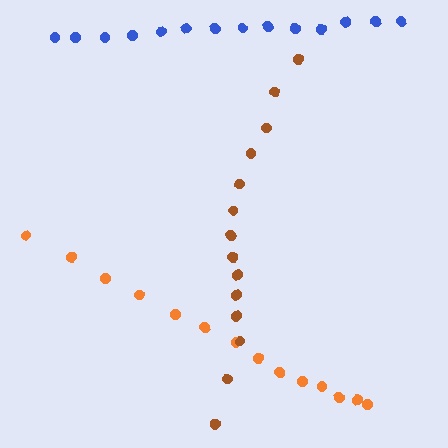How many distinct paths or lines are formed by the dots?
There are 3 distinct paths.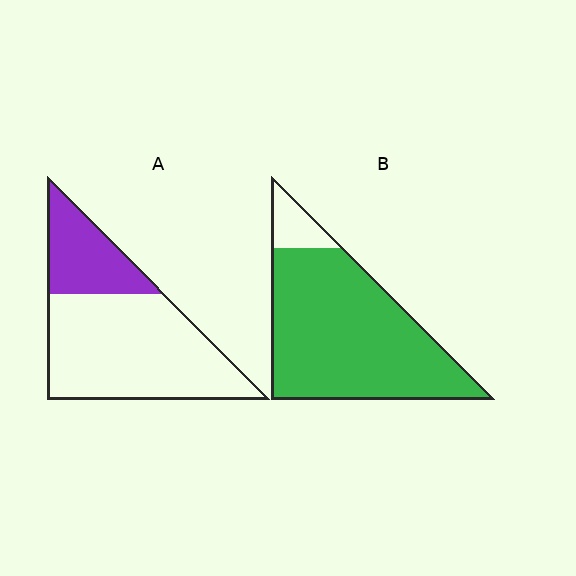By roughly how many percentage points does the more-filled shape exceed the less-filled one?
By roughly 60 percentage points (B over A).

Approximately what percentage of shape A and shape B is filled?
A is approximately 30% and B is approximately 90%.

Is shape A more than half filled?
No.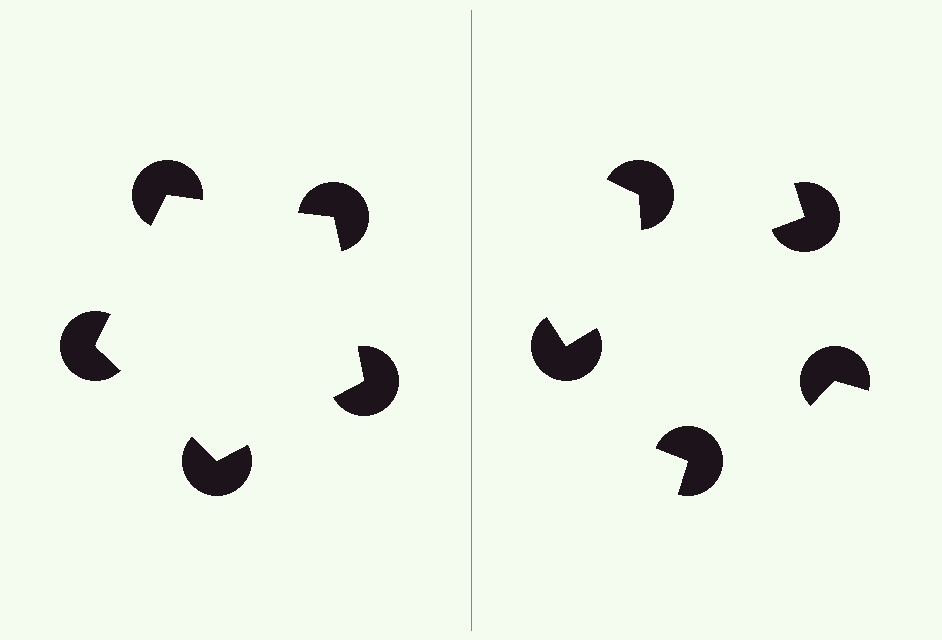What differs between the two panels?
The pac-man discs are positioned identically on both sides; only the wedge orientations differ. On the left they align to a pentagon; on the right they are misaligned.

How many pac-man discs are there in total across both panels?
10 — 5 on each side.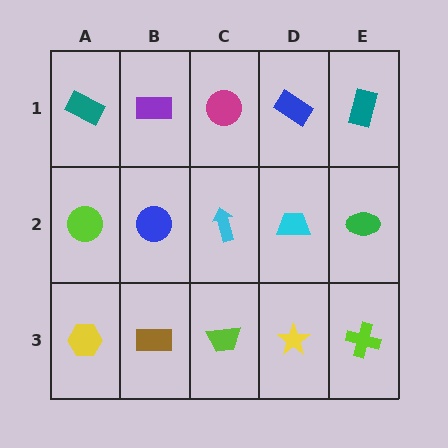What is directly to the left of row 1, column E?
A blue rectangle.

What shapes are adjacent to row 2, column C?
A magenta circle (row 1, column C), a lime trapezoid (row 3, column C), a blue circle (row 2, column B), a cyan trapezoid (row 2, column D).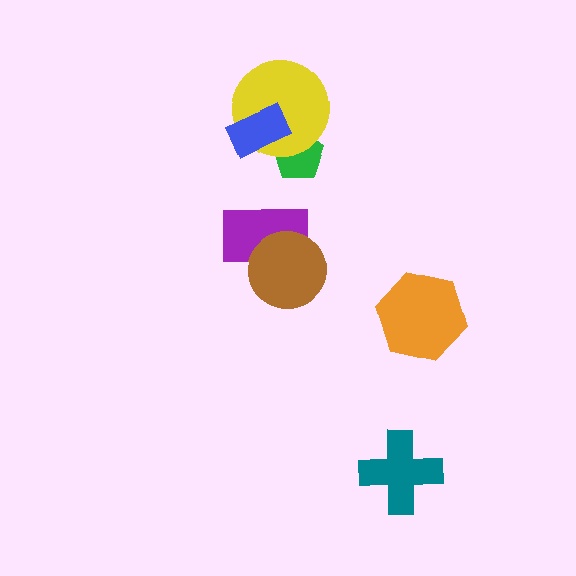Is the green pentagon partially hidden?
Yes, it is partially covered by another shape.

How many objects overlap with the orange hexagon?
0 objects overlap with the orange hexagon.